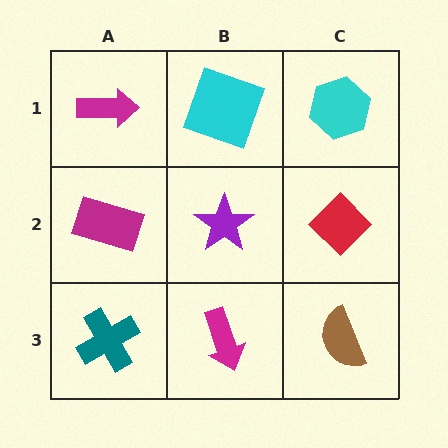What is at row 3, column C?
A brown semicircle.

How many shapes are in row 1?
3 shapes.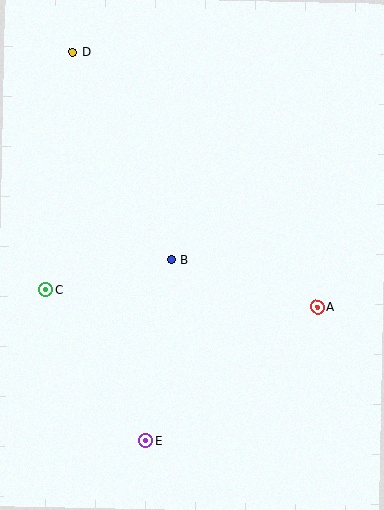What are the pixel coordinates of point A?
Point A is at (317, 307).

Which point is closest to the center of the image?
Point B at (171, 259) is closest to the center.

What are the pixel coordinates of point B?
Point B is at (171, 259).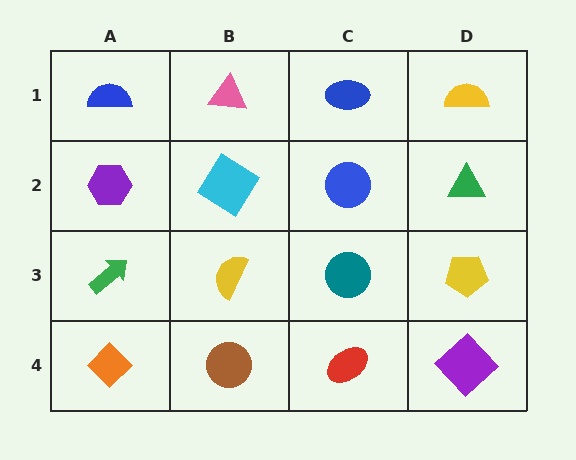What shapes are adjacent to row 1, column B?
A cyan diamond (row 2, column B), a blue semicircle (row 1, column A), a blue ellipse (row 1, column C).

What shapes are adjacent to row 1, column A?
A purple hexagon (row 2, column A), a pink triangle (row 1, column B).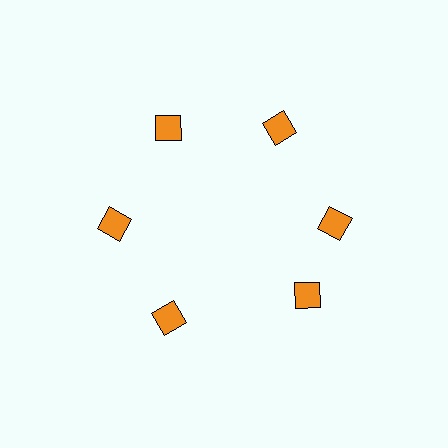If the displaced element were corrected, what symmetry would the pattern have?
It would have 6-fold rotational symmetry — the pattern would map onto itself every 60 degrees.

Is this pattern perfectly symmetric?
No. The 6 orange squares are arranged in a ring, but one element near the 5 o'clock position is rotated out of alignment along the ring, breaking the 6-fold rotational symmetry.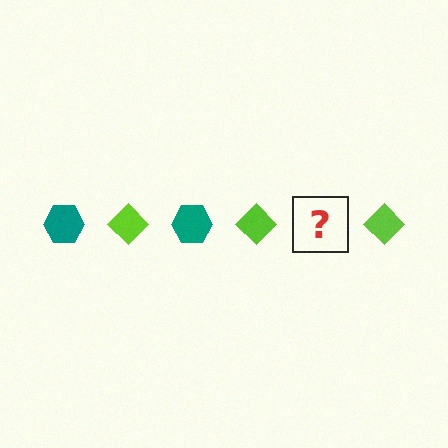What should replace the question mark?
The question mark should be replaced with a teal hexagon.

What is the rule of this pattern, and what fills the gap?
The rule is that the pattern alternates between teal hexagon and lime diamond. The gap should be filled with a teal hexagon.